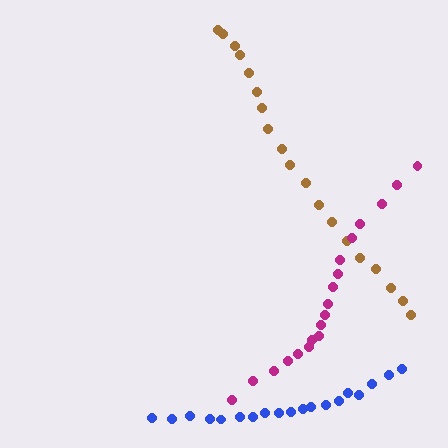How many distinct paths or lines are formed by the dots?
There are 3 distinct paths.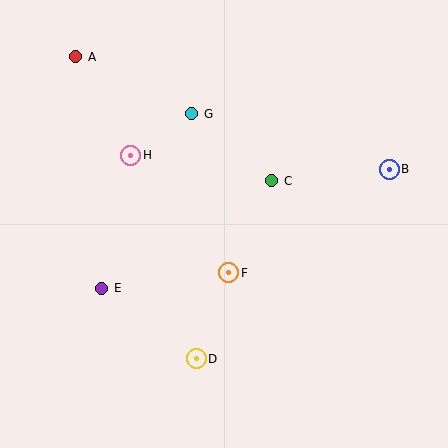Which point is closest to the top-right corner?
Point B is closest to the top-right corner.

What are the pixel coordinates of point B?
Point B is at (389, 169).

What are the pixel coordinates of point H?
Point H is at (131, 155).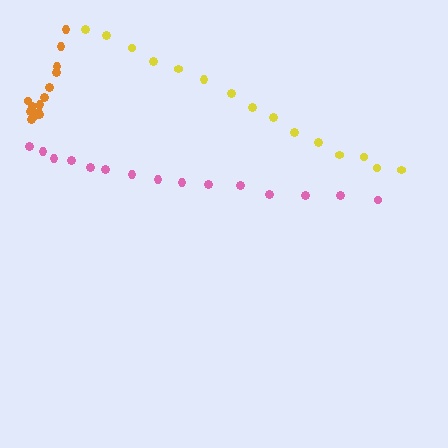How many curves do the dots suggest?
There are 3 distinct paths.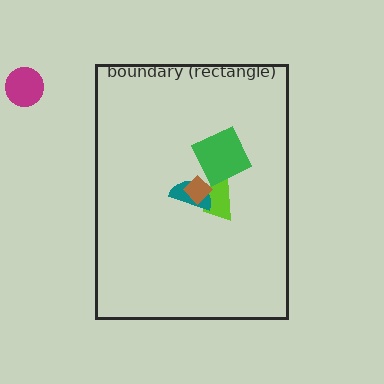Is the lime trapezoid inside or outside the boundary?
Inside.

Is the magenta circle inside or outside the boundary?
Outside.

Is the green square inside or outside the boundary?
Inside.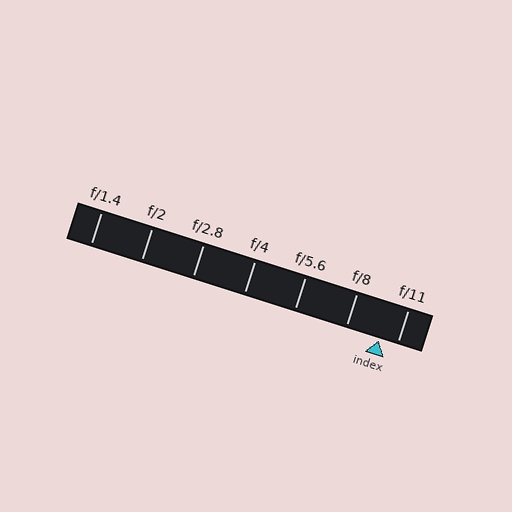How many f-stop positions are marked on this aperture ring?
There are 7 f-stop positions marked.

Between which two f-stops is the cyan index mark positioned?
The index mark is between f/8 and f/11.